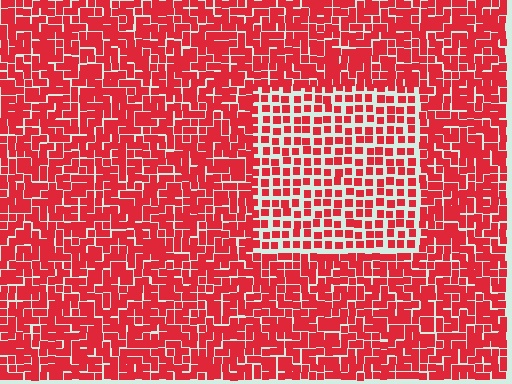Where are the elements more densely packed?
The elements are more densely packed outside the rectangle boundary.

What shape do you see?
I see a rectangle.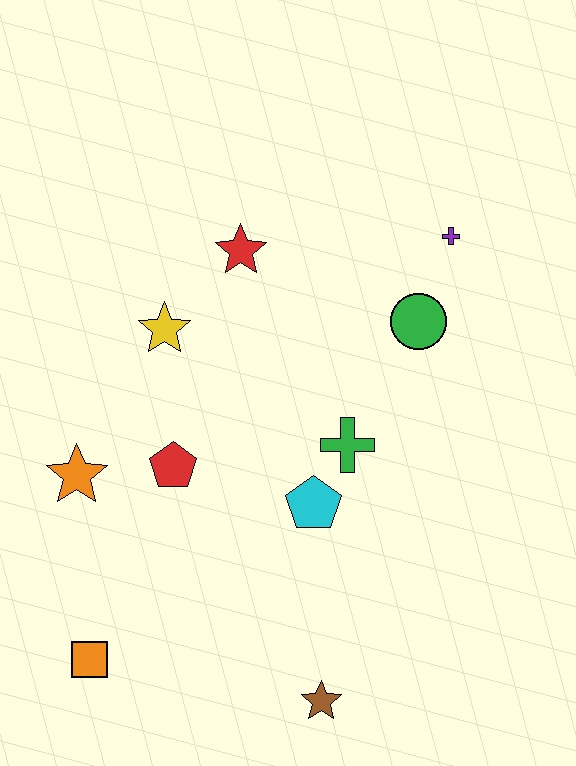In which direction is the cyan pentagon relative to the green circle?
The cyan pentagon is below the green circle.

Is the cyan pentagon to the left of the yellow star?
No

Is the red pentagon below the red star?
Yes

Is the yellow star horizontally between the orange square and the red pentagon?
Yes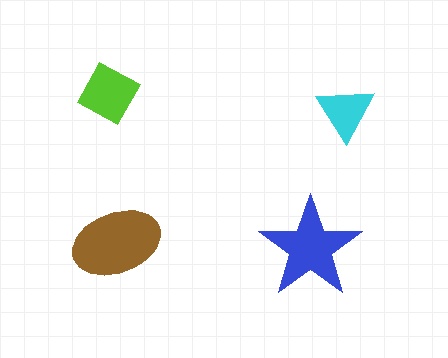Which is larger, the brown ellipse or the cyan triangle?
The brown ellipse.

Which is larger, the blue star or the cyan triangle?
The blue star.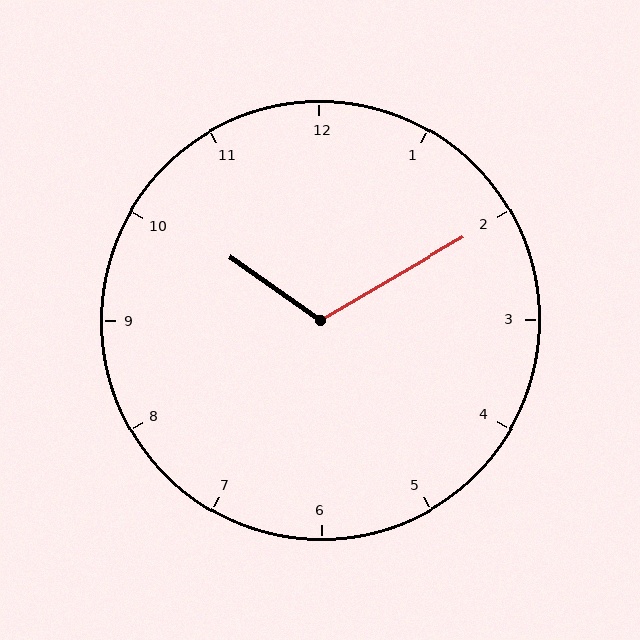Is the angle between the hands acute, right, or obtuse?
It is obtuse.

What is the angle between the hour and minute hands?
Approximately 115 degrees.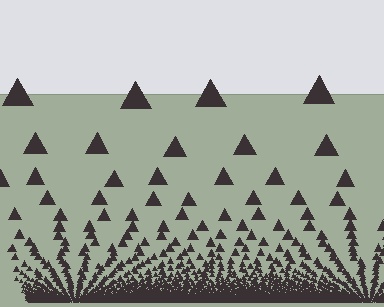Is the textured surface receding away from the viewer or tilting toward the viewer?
The surface appears to tilt toward the viewer. Texture elements get larger and sparser toward the top.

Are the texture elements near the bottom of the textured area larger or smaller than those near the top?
Smaller. The gradient is inverted — elements near the bottom are smaller and denser.